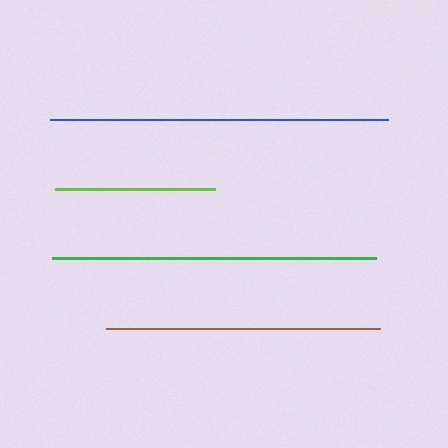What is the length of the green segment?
The green segment is approximately 324 pixels long.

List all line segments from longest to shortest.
From longest to shortest: blue, green, brown, lime.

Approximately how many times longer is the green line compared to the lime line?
The green line is approximately 2.0 times the length of the lime line.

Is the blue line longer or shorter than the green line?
The blue line is longer than the green line.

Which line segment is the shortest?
The lime line is the shortest at approximately 160 pixels.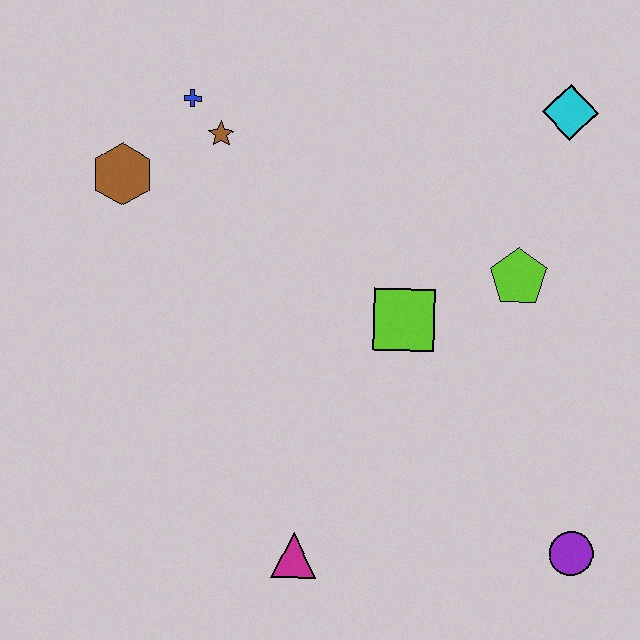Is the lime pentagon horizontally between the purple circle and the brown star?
Yes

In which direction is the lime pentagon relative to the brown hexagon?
The lime pentagon is to the right of the brown hexagon.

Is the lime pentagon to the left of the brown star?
No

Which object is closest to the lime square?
The lime pentagon is closest to the lime square.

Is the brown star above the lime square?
Yes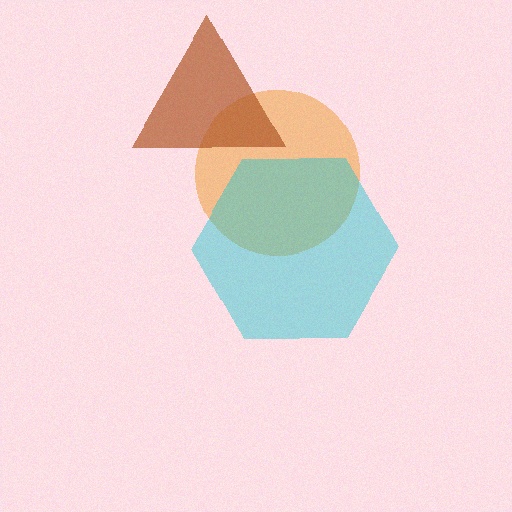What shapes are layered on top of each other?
The layered shapes are: an orange circle, a brown triangle, a cyan hexagon.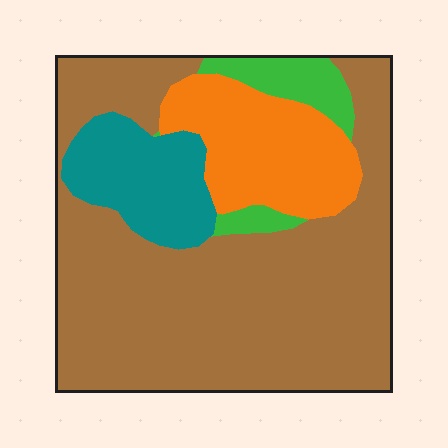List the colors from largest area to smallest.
From largest to smallest: brown, orange, teal, green.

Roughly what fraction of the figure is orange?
Orange takes up less than a quarter of the figure.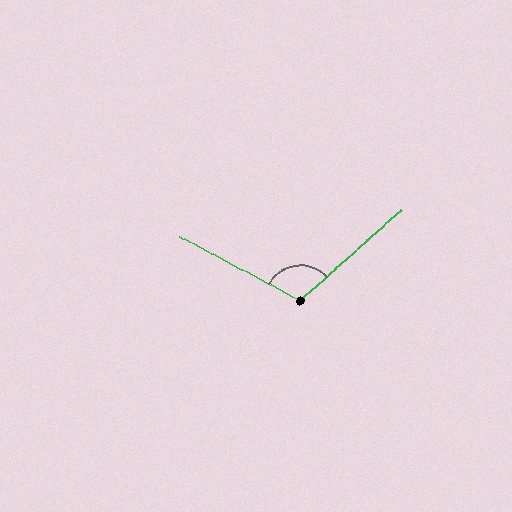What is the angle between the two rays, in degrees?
Approximately 110 degrees.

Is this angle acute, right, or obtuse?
It is obtuse.